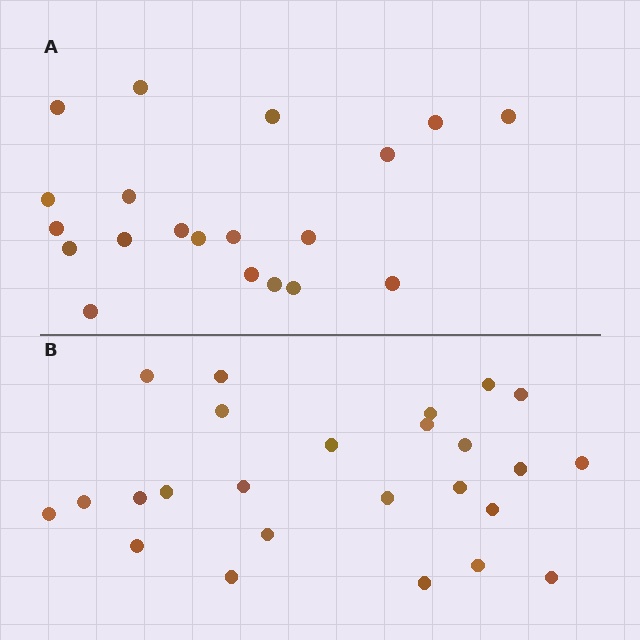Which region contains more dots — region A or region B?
Region B (the bottom region) has more dots.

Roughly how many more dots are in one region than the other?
Region B has about 5 more dots than region A.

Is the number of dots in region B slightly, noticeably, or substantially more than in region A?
Region B has noticeably more, but not dramatically so. The ratio is roughly 1.2 to 1.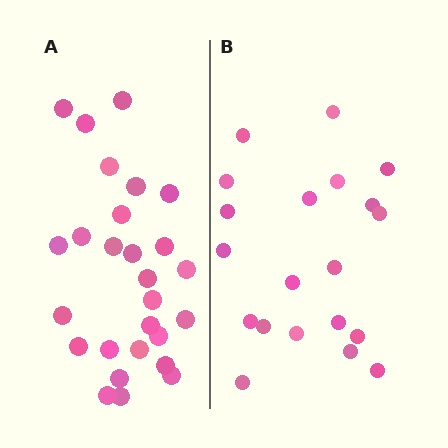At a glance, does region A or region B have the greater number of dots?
Region A (the left region) has more dots.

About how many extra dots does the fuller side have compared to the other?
Region A has roughly 8 or so more dots than region B.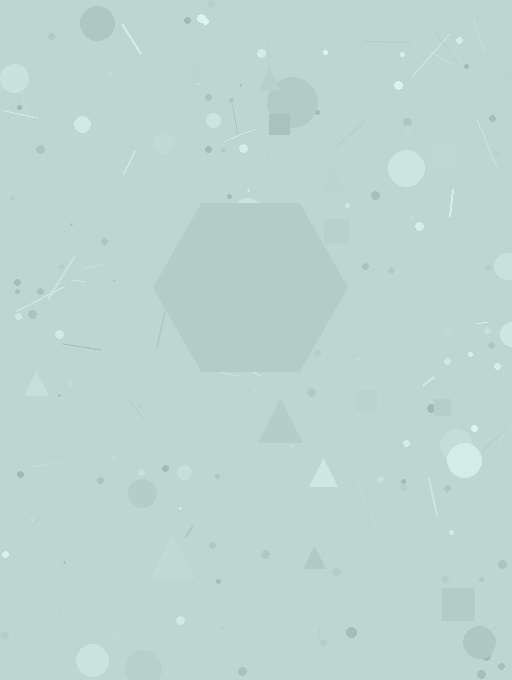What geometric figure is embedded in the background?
A hexagon is embedded in the background.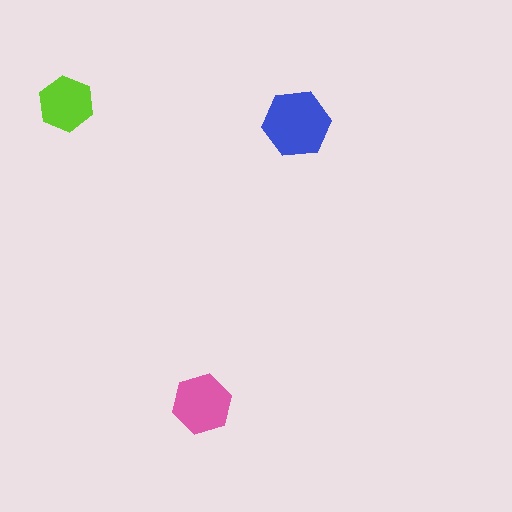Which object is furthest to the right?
The blue hexagon is rightmost.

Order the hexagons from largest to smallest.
the blue one, the pink one, the lime one.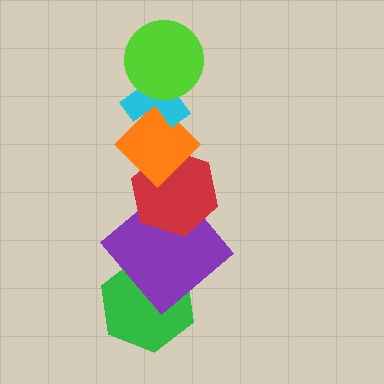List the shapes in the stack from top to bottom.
From top to bottom: the lime circle, the cyan cross, the orange diamond, the red hexagon, the purple diamond, the green hexagon.